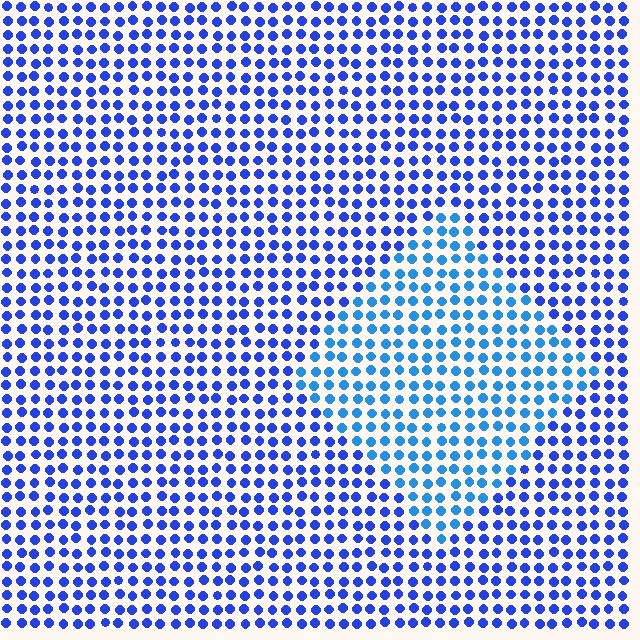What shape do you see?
I see a diamond.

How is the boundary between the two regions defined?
The boundary is defined purely by a slight shift in hue (about 26 degrees). Spacing, size, and orientation are identical on both sides.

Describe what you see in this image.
The image is filled with small blue elements in a uniform arrangement. A diamond-shaped region is visible where the elements are tinted to a slightly different hue, forming a subtle color boundary.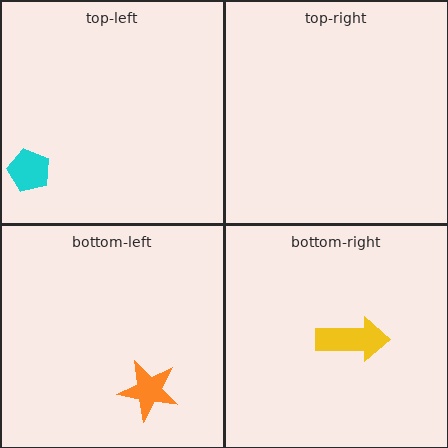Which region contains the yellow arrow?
The bottom-right region.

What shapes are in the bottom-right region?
The yellow arrow.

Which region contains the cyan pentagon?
The top-left region.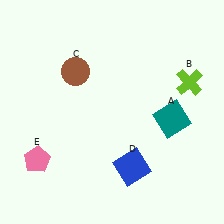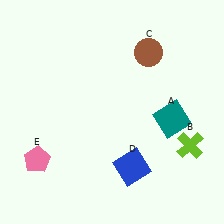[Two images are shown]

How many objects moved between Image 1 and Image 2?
2 objects moved between the two images.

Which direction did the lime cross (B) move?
The lime cross (B) moved down.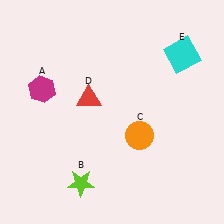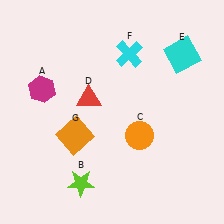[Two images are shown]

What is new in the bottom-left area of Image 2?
An orange square (G) was added in the bottom-left area of Image 2.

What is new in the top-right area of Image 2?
A cyan cross (F) was added in the top-right area of Image 2.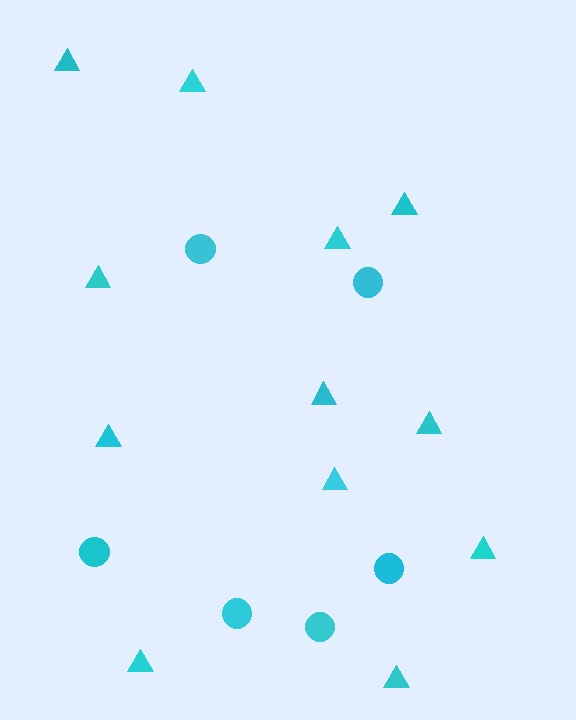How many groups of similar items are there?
There are 2 groups: one group of triangles (12) and one group of circles (6).